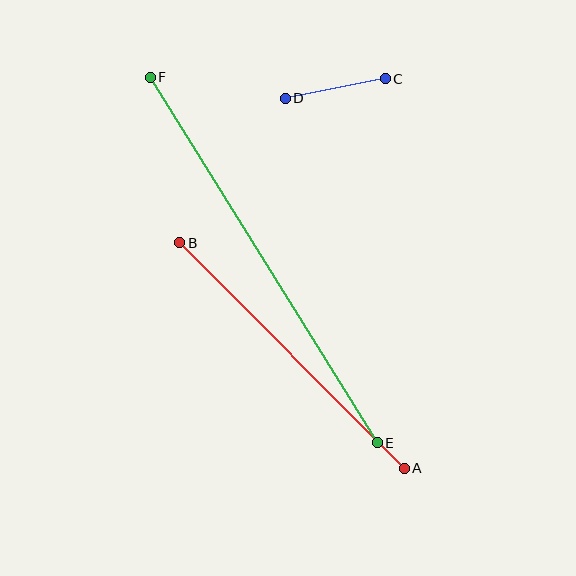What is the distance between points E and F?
The distance is approximately 430 pixels.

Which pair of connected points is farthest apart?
Points E and F are farthest apart.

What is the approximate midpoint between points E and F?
The midpoint is at approximately (264, 260) pixels.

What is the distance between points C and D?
The distance is approximately 102 pixels.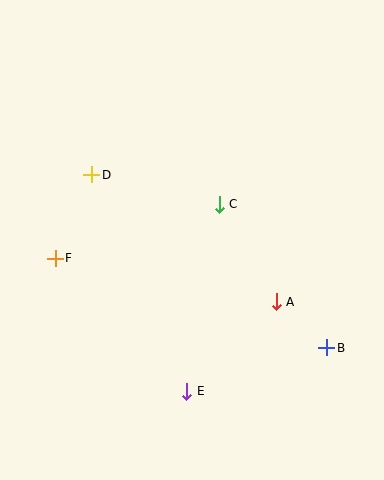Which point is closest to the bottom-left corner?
Point E is closest to the bottom-left corner.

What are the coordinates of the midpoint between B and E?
The midpoint between B and E is at (257, 370).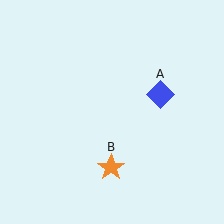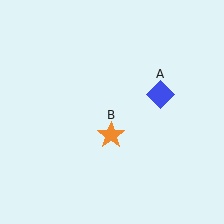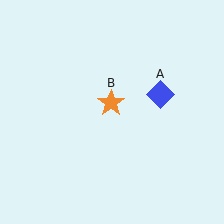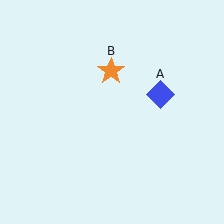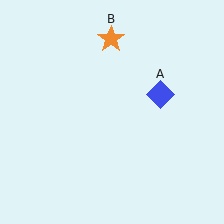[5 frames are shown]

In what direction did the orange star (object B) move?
The orange star (object B) moved up.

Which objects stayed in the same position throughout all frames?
Blue diamond (object A) remained stationary.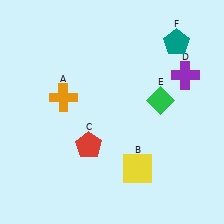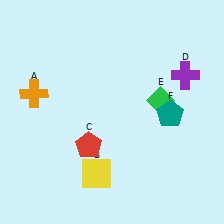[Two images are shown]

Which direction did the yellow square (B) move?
The yellow square (B) moved left.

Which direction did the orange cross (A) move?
The orange cross (A) moved left.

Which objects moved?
The objects that moved are: the orange cross (A), the yellow square (B), the teal pentagon (F).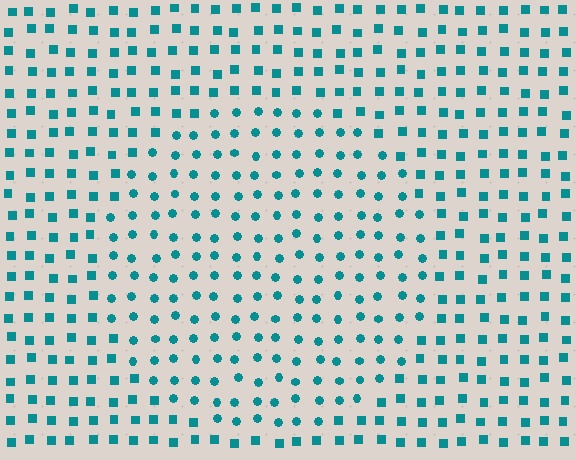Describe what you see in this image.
The image is filled with small teal elements arranged in a uniform grid. A circle-shaped region contains circles, while the surrounding area contains squares. The boundary is defined purely by the change in element shape.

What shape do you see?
I see a circle.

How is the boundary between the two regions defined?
The boundary is defined by a change in element shape: circles inside vs. squares outside. All elements share the same color and spacing.